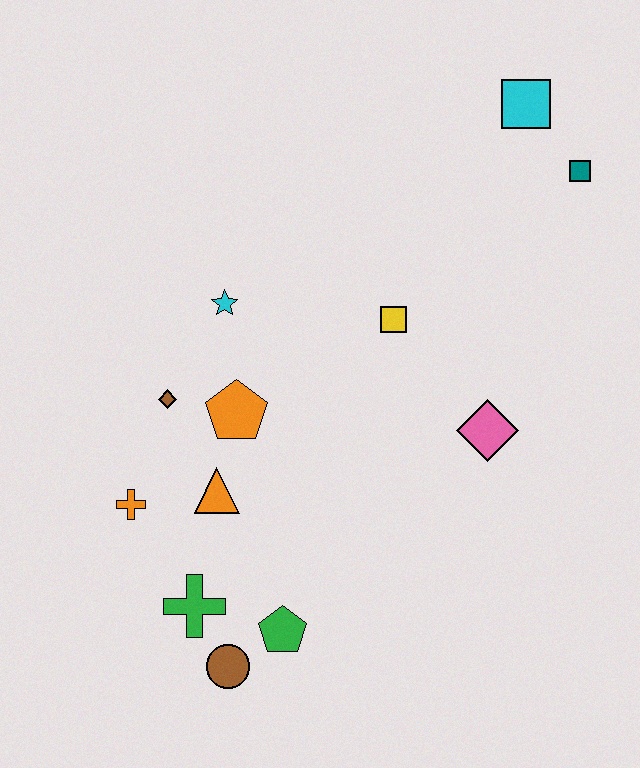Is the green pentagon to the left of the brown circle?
No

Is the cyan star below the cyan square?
Yes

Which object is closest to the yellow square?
The pink diamond is closest to the yellow square.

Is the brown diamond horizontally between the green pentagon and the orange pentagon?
No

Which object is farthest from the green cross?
The cyan square is farthest from the green cross.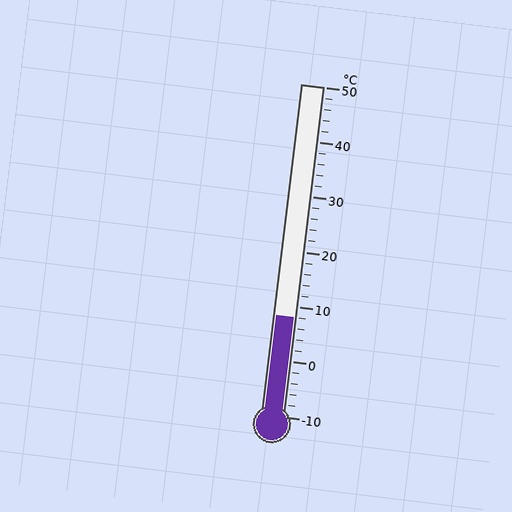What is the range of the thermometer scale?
The thermometer scale ranges from -10°C to 50°C.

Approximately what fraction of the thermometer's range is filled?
The thermometer is filled to approximately 30% of its range.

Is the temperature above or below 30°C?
The temperature is below 30°C.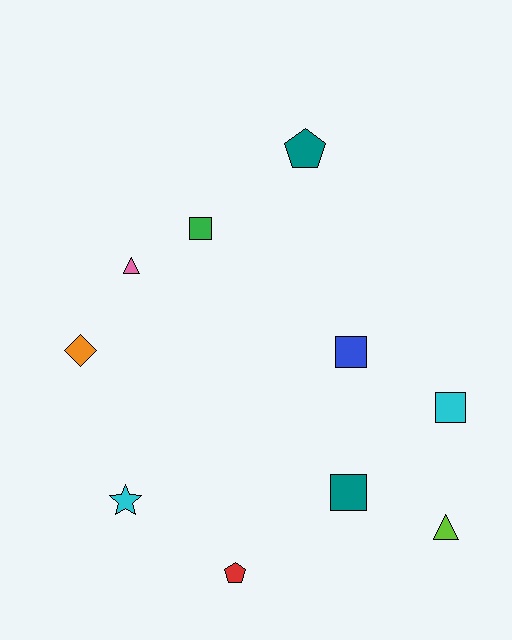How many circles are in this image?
There are no circles.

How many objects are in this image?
There are 10 objects.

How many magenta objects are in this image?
There are no magenta objects.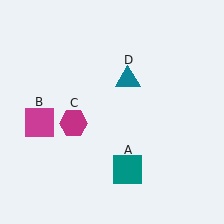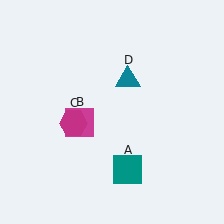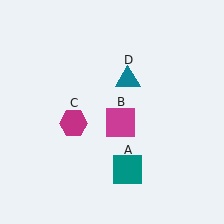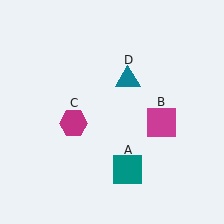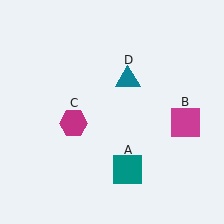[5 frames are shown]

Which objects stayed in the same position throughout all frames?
Teal square (object A) and magenta hexagon (object C) and teal triangle (object D) remained stationary.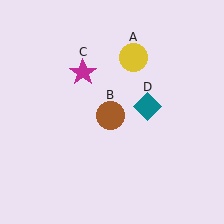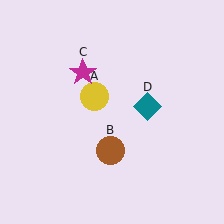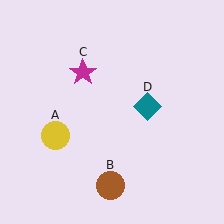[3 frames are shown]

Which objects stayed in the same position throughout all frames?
Magenta star (object C) and teal diamond (object D) remained stationary.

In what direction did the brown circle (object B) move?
The brown circle (object B) moved down.